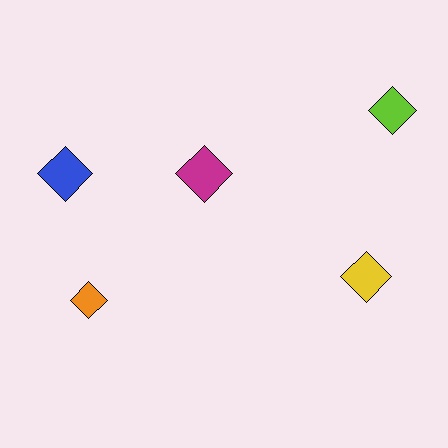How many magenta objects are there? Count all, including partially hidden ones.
There is 1 magenta object.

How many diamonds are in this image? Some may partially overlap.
There are 5 diamonds.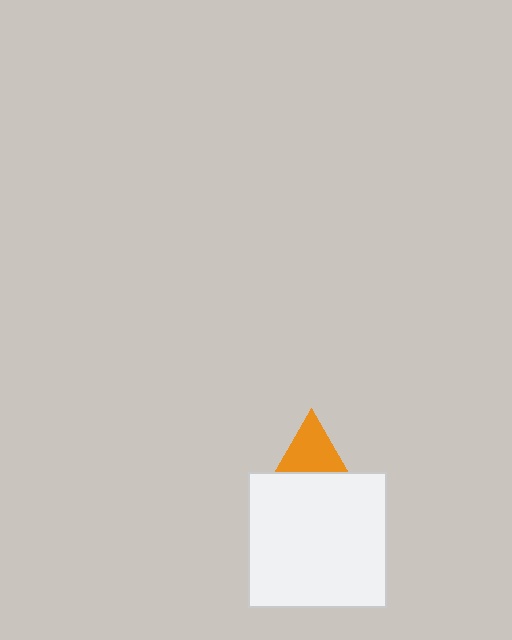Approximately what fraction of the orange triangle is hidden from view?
Roughly 42% of the orange triangle is hidden behind the white rectangle.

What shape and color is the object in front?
The object in front is a white rectangle.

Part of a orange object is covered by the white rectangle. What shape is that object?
It is a triangle.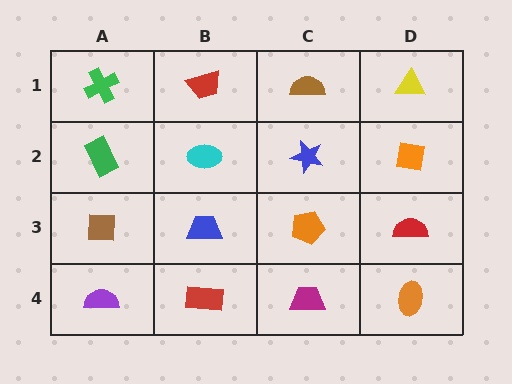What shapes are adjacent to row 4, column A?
A brown square (row 3, column A), a red rectangle (row 4, column B).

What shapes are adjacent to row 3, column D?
An orange square (row 2, column D), an orange ellipse (row 4, column D), an orange pentagon (row 3, column C).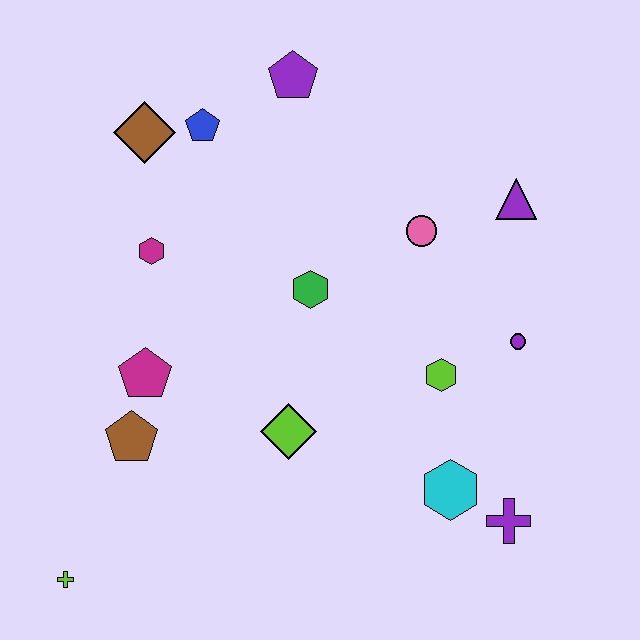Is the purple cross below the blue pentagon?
Yes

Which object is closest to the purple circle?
The lime hexagon is closest to the purple circle.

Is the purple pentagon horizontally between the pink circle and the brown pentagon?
Yes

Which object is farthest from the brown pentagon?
The purple triangle is farthest from the brown pentagon.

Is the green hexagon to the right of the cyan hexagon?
No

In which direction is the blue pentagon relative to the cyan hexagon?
The blue pentagon is above the cyan hexagon.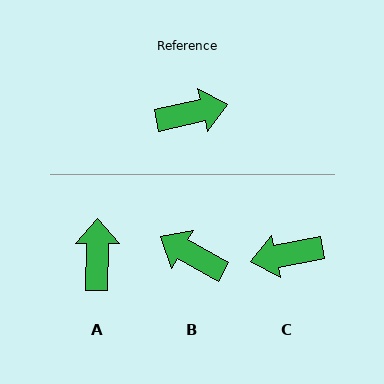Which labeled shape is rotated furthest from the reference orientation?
C, about 178 degrees away.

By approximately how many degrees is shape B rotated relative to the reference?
Approximately 138 degrees counter-clockwise.